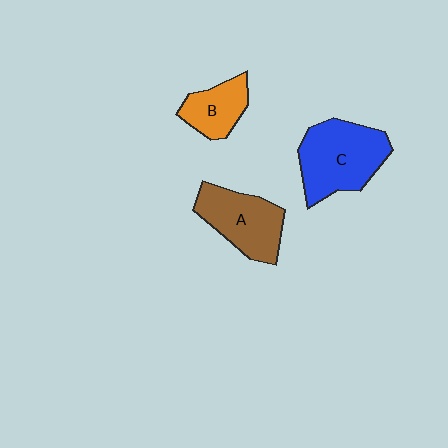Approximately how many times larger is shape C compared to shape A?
Approximately 1.2 times.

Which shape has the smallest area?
Shape B (orange).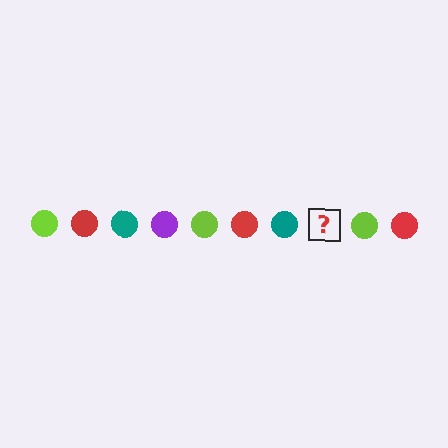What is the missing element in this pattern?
The missing element is a purple circle.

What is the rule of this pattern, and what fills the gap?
The rule is that the pattern cycles through lime, red, teal, purple circles. The gap should be filled with a purple circle.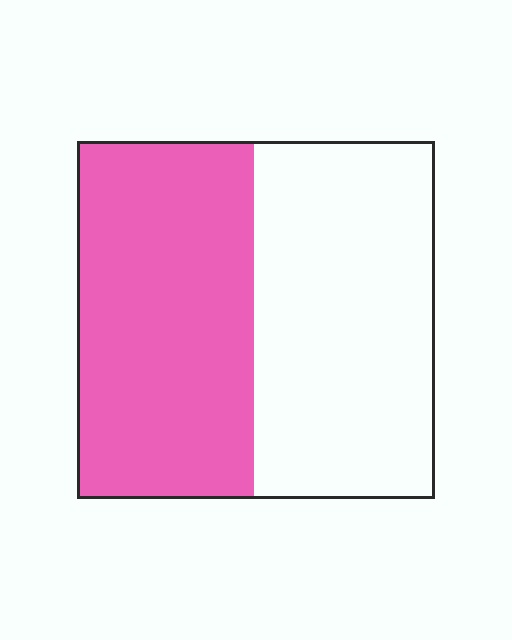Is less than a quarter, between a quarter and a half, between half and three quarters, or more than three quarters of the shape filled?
Between a quarter and a half.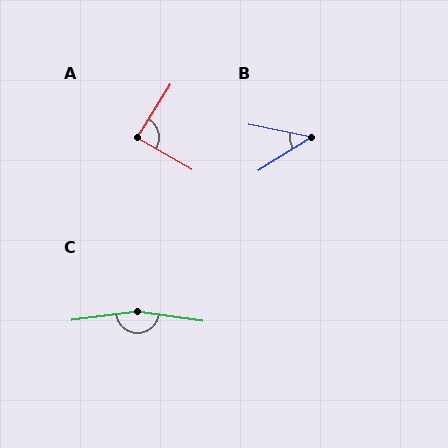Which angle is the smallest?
B, at approximately 44 degrees.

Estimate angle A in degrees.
Approximately 88 degrees.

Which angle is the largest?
C, at approximately 164 degrees.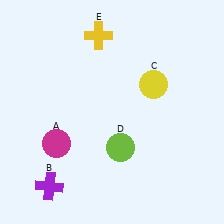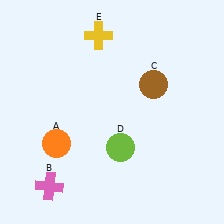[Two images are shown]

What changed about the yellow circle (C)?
In Image 1, C is yellow. In Image 2, it changed to brown.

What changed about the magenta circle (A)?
In Image 1, A is magenta. In Image 2, it changed to orange.